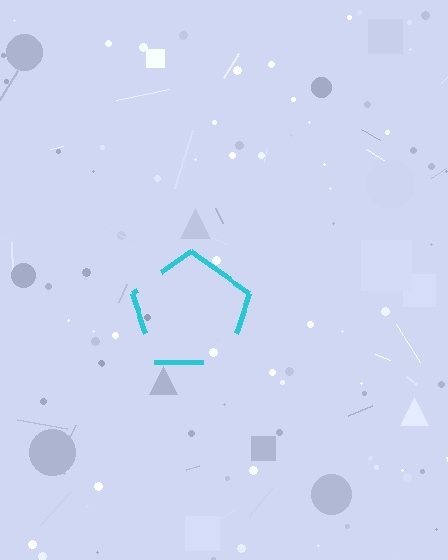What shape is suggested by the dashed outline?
The dashed outline suggests a pentagon.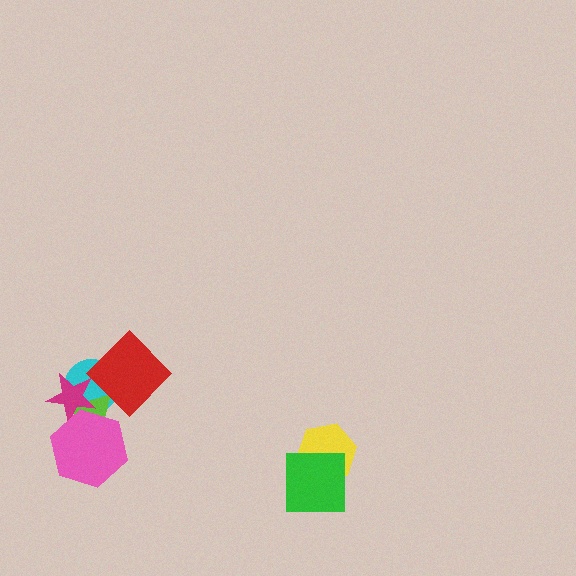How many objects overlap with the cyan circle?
3 objects overlap with the cyan circle.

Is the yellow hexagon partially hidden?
Yes, it is partially covered by another shape.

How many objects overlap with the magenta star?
4 objects overlap with the magenta star.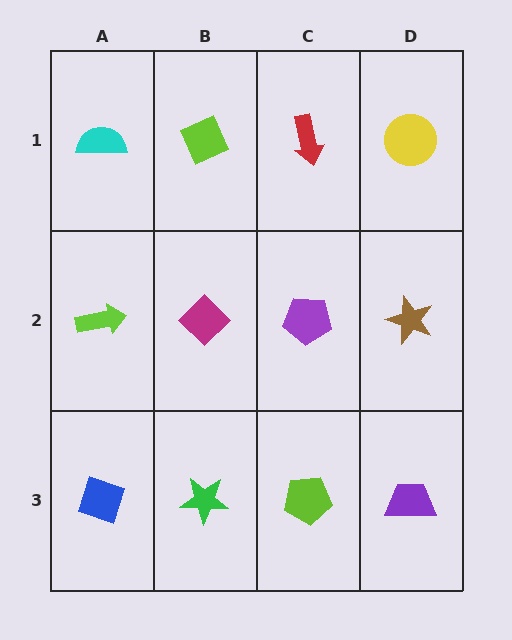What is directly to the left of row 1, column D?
A red arrow.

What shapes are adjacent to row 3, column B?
A magenta diamond (row 2, column B), a blue diamond (row 3, column A), a lime pentagon (row 3, column C).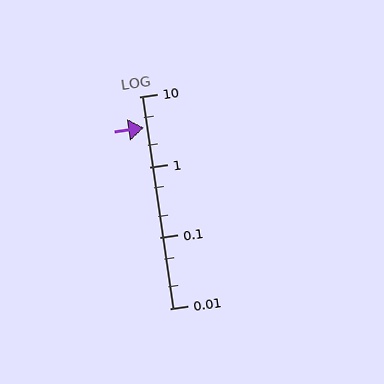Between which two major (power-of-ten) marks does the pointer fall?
The pointer is between 1 and 10.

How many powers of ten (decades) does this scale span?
The scale spans 3 decades, from 0.01 to 10.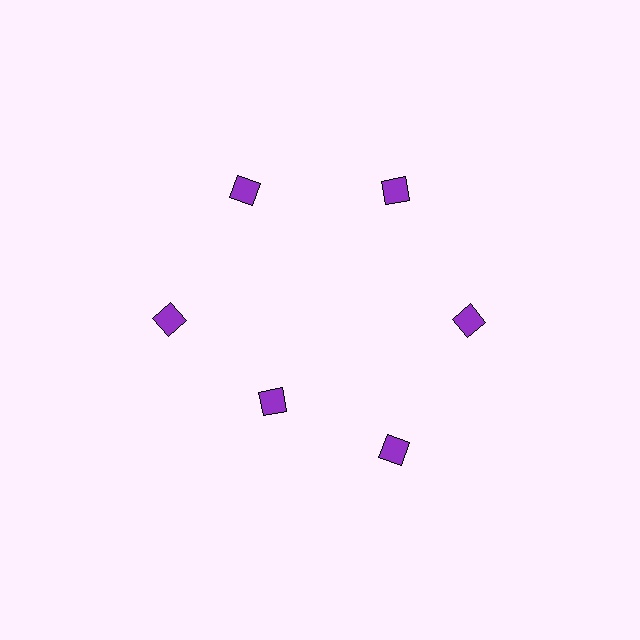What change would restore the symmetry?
The symmetry would be restored by moving it outward, back onto the ring so that all 6 diamonds sit at equal angles and equal distance from the center.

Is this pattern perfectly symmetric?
No. The 6 purple diamonds are arranged in a ring, but one element near the 7 o'clock position is pulled inward toward the center, breaking the 6-fold rotational symmetry.